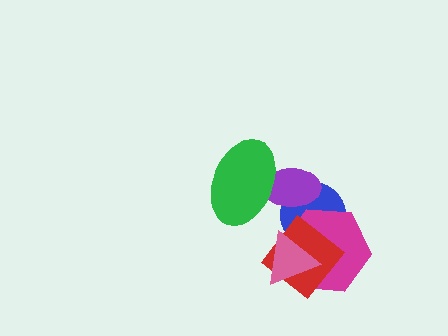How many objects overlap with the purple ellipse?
2 objects overlap with the purple ellipse.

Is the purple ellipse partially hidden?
Yes, it is partially covered by another shape.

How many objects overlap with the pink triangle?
3 objects overlap with the pink triangle.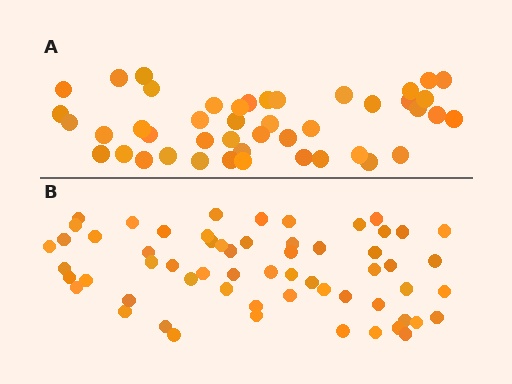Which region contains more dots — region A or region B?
Region B (the bottom region) has more dots.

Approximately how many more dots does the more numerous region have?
Region B has approximately 15 more dots than region A.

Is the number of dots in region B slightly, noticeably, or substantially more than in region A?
Region B has noticeably more, but not dramatically so. The ratio is roughly 1.3 to 1.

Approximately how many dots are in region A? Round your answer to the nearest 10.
About 40 dots. (The exact count is 45, which rounds to 40.)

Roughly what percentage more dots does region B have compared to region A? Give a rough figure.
About 35% more.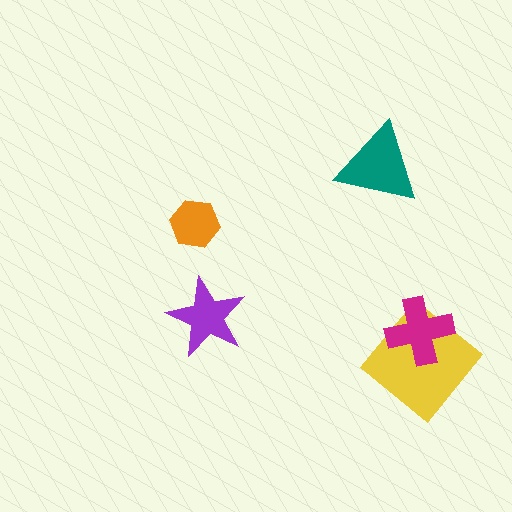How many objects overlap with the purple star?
0 objects overlap with the purple star.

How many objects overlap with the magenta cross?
1 object overlaps with the magenta cross.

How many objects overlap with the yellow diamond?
1 object overlaps with the yellow diamond.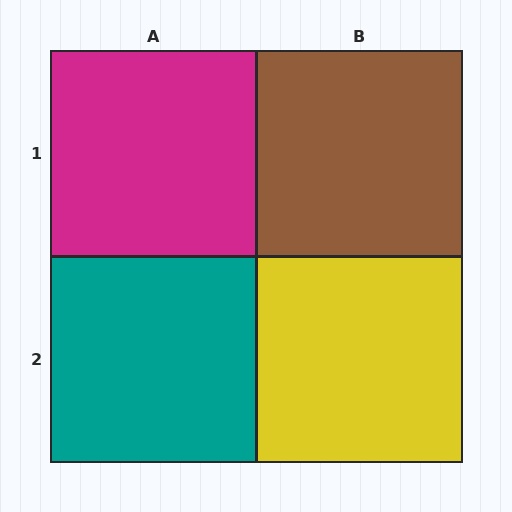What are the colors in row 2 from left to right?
Teal, yellow.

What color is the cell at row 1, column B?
Brown.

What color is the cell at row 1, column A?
Magenta.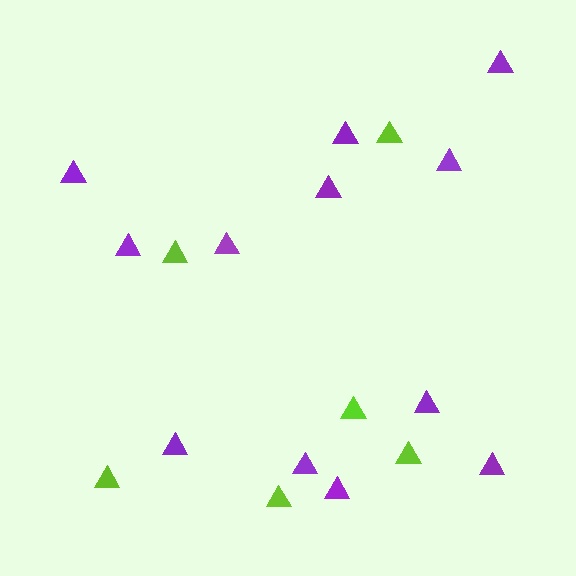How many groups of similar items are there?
There are 2 groups: one group of lime triangles (6) and one group of purple triangles (12).